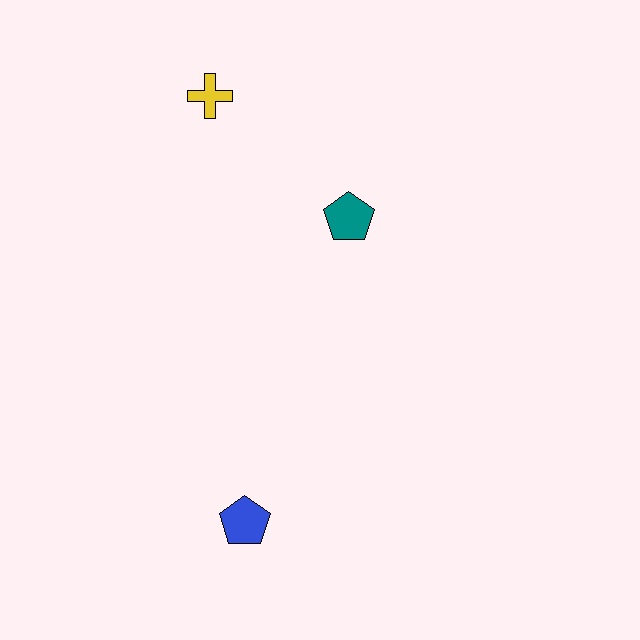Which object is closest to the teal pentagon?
The yellow cross is closest to the teal pentagon.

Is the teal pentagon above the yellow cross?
No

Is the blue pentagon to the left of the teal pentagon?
Yes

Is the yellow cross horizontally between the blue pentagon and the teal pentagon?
No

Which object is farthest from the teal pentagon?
The blue pentagon is farthest from the teal pentagon.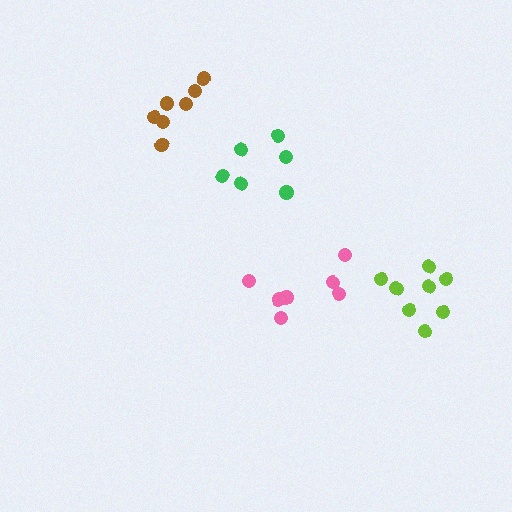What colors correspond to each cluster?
The clusters are colored: lime, pink, brown, green.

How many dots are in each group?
Group 1: 8 dots, Group 2: 7 dots, Group 3: 7 dots, Group 4: 6 dots (28 total).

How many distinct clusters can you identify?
There are 4 distinct clusters.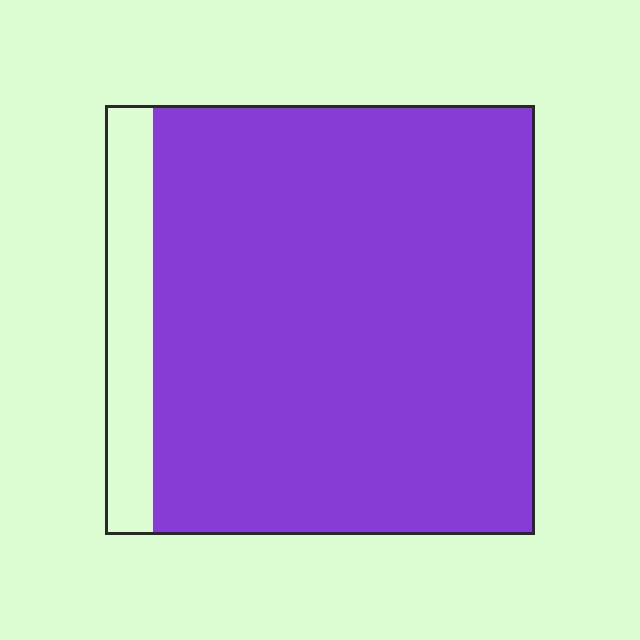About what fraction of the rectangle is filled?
About nine tenths (9/10).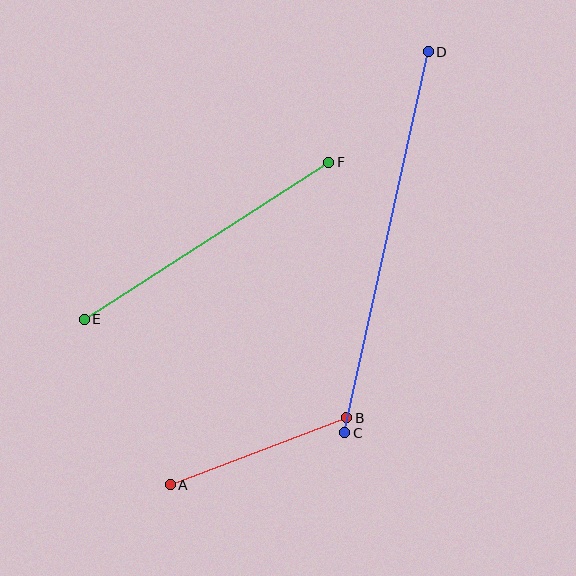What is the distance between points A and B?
The distance is approximately 189 pixels.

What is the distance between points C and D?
The distance is approximately 390 pixels.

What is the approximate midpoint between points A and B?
The midpoint is at approximately (258, 451) pixels.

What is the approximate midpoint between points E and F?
The midpoint is at approximately (207, 241) pixels.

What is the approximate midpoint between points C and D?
The midpoint is at approximately (386, 242) pixels.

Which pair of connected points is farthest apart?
Points C and D are farthest apart.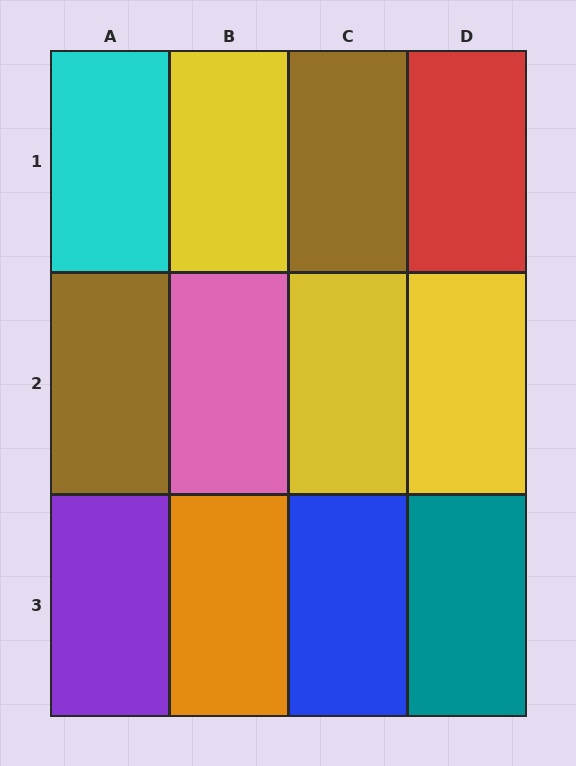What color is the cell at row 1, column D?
Red.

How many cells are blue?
1 cell is blue.